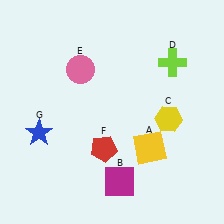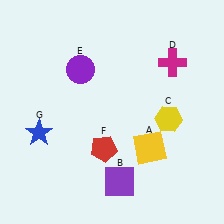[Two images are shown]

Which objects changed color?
B changed from magenta to purple. D changed from lime to magenta. E changed from pink to purple.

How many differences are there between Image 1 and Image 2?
There are 3 differences between the two images.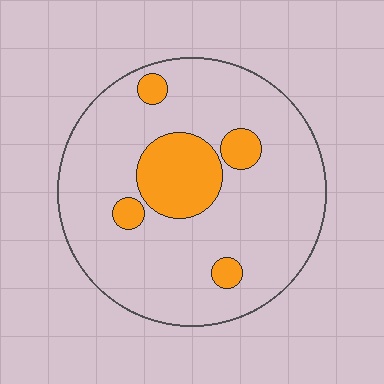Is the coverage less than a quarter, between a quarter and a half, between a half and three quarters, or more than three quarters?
Less than a quarter.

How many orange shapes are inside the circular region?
5.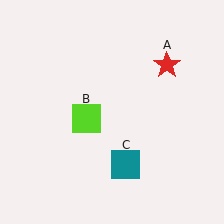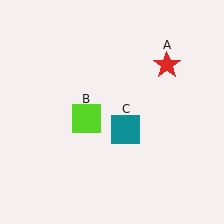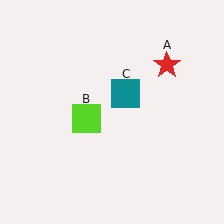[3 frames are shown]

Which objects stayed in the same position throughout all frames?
Red star (object A) and lime square (object B) remained stationary.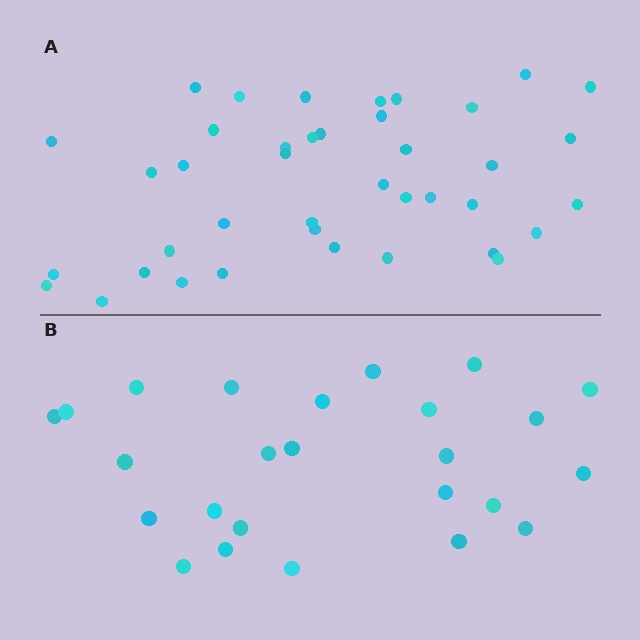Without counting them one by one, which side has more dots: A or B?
Region A (the top region) has more dots.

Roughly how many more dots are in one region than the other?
Region A has approximately 15 more dots than region B.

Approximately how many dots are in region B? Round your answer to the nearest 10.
About 20 dots. (The exact count is 25, which rounds to 20.)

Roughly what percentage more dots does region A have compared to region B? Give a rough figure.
About 60% more.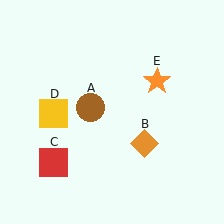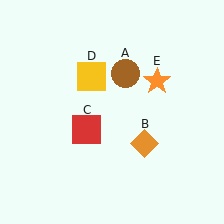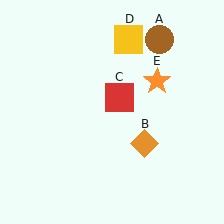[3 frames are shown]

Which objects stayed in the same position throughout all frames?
Orange diamond (object B) and orange star (object E) remained stationary.